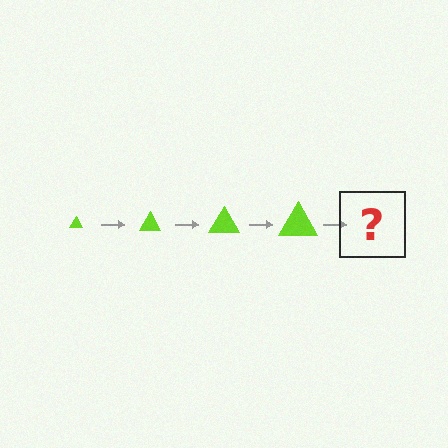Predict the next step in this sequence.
The next step is a lime triangle, larger than the previous one.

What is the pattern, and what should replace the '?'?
The pattern is that the triangle gets progressively larger each step. The '?' should be a lime triangle, larger than the previous one.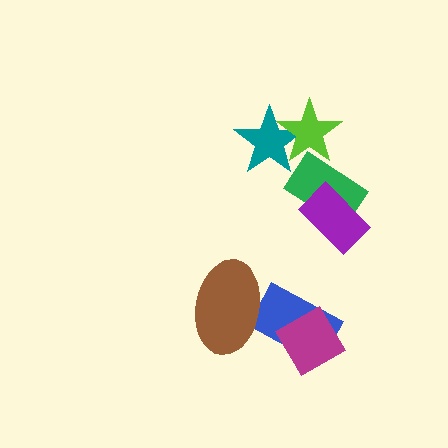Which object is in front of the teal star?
The lime star is in front of the teal star.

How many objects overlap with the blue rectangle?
2 objects overlap with the blue rectangle.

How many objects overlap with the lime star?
2 objects overlap with the lime star.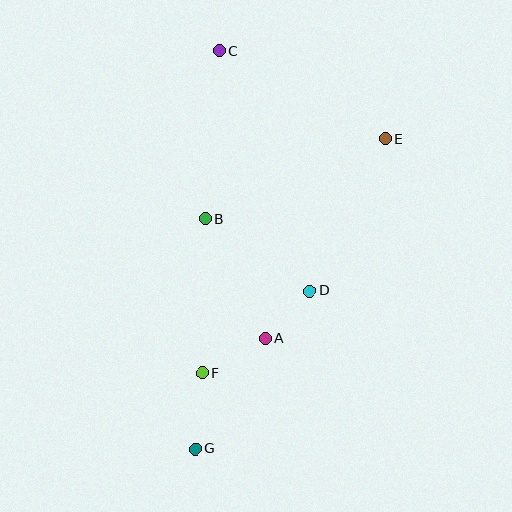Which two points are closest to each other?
Points A and D are closest to each other.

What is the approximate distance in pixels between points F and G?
The distance between F and G is approximately 76 pixels.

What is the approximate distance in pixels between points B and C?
The distance between B and C is approximately 169 pixels.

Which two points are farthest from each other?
Points C and G are farthest from each other.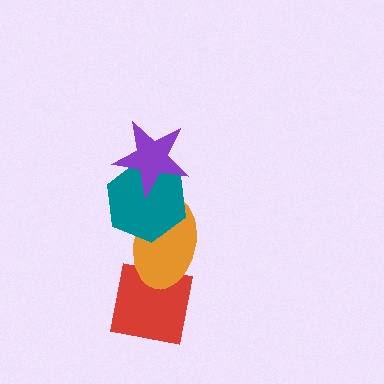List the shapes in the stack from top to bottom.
From top to bottom: the purple star, the teal hexagon, the orange ellipse, the red square.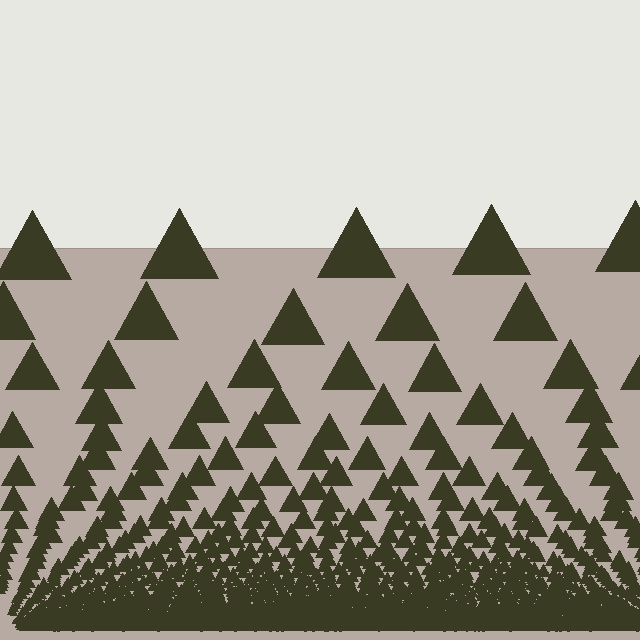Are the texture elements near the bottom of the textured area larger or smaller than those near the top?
Smaller. The gradient is inverted — elements near the bottom are smaller and denser.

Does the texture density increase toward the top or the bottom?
Density increases toward the bottom.